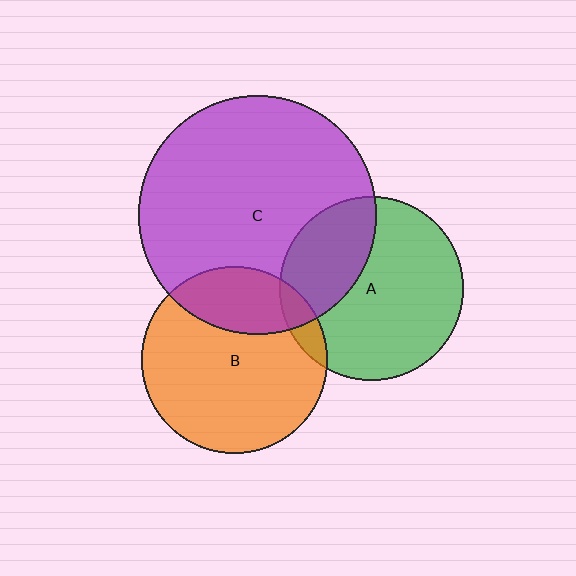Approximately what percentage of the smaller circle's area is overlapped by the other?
Approximately 10%.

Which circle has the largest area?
Circle C (purple).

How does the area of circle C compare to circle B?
Approximately 1.6 times.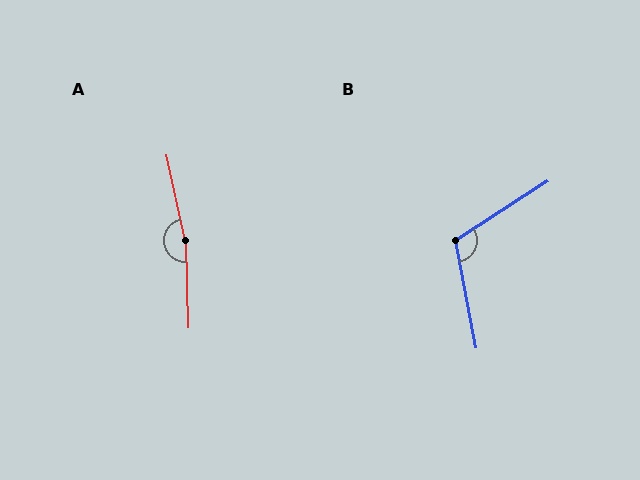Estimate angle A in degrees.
Approximately 169 degrees.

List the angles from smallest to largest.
B (112°), A (169°).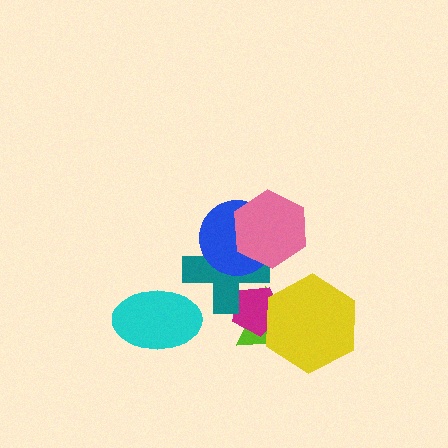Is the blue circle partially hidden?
Yes, it is partially covered by another shape.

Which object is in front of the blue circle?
The pink hexagon is in front of the blue circle.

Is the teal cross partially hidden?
Yes, it is partially covered by another shape.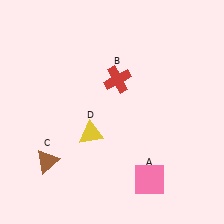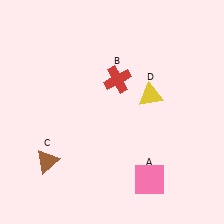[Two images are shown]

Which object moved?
The yellow triangle (D) moved right.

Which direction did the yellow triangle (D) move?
The yellow triangle (D) moved right.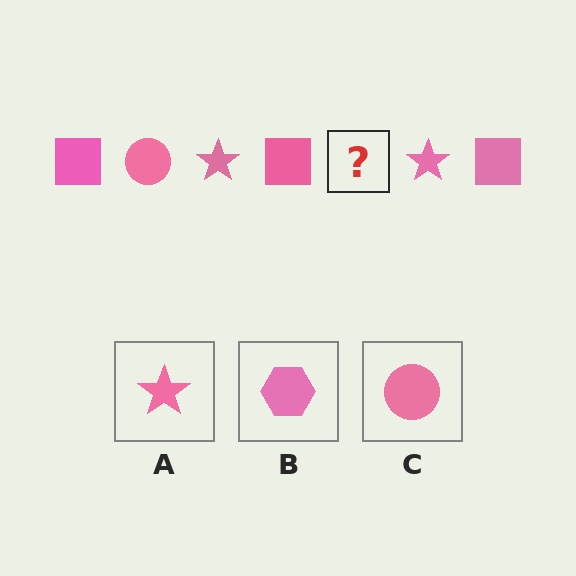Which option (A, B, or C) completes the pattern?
C.